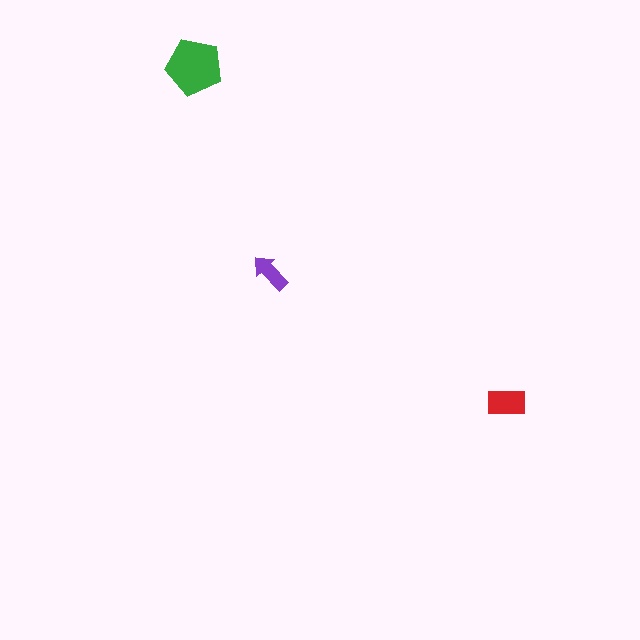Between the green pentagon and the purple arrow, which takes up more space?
The green pentagon.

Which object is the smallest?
The purple arrow.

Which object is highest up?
The green pentagon is topmost.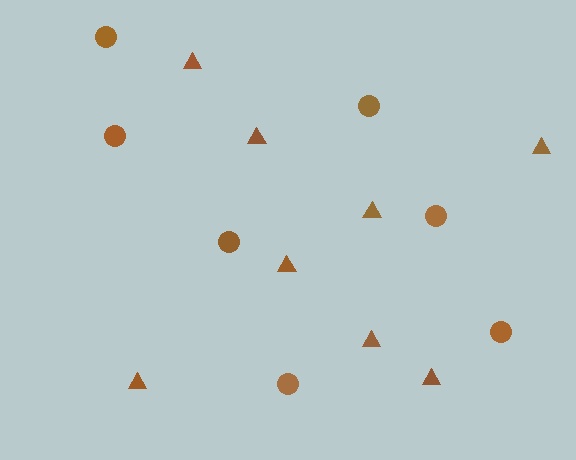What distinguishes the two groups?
There are 2 groups: one group of triangles (8) and one group of circles (7).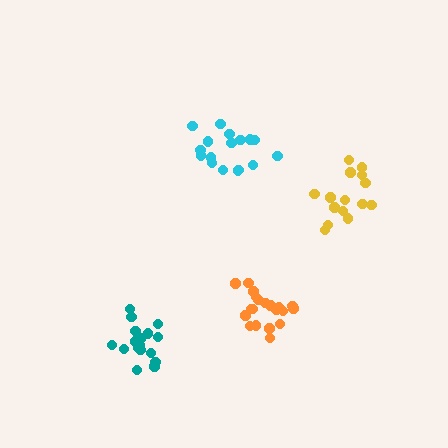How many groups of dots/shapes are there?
There are 4 groups.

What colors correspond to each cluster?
The clusters are colored: orange, cyan, yellow, teal.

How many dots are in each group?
Group 1: 20 dots, Group 2: 17 dots, Group 3: 15 dots, Group 4: 17 dots (69 total).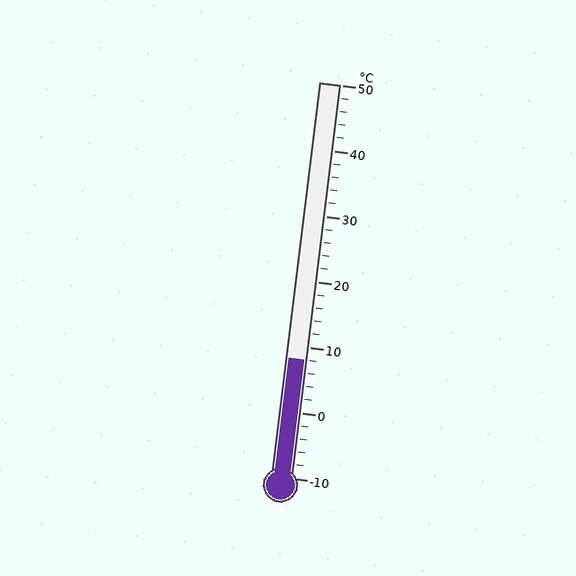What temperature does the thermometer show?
The thermometer shows approximately 8°C.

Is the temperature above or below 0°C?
The temperature is above 0°C.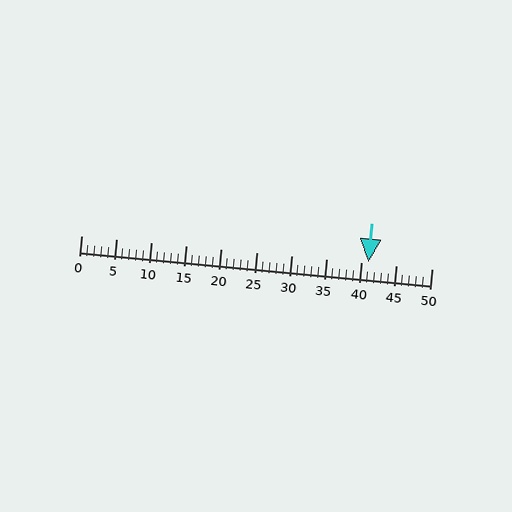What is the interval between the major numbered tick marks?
The major tick marks are spaced 5 units apart.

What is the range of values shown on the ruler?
The ruler shows values from 0 to 50.